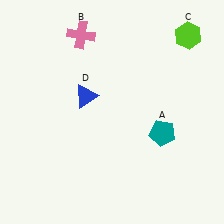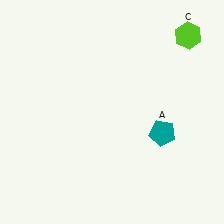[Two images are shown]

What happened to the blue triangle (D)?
The blue triangle (D) was removed in Image 2. It was in the top-left area of Image 1.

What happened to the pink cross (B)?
The pink cross (B) was removed in Image 2. It was in the top-left area of Image 1.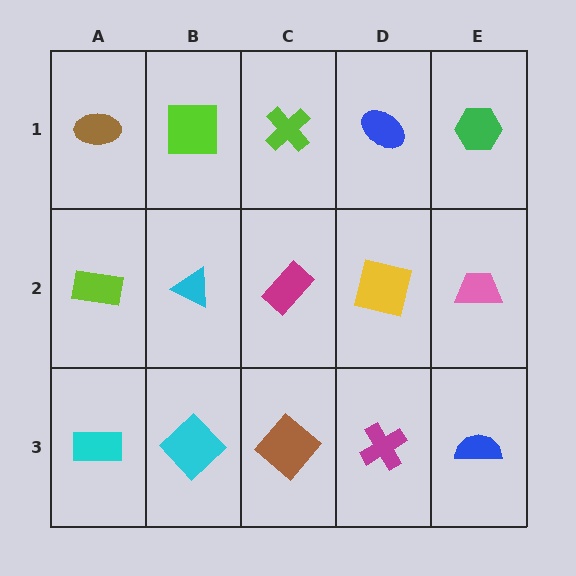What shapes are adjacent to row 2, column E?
A green hexagon (row 1, column E), a blue semicircle (row 3, column E), a yellow square (row 2, column D).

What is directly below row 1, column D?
A yellow square.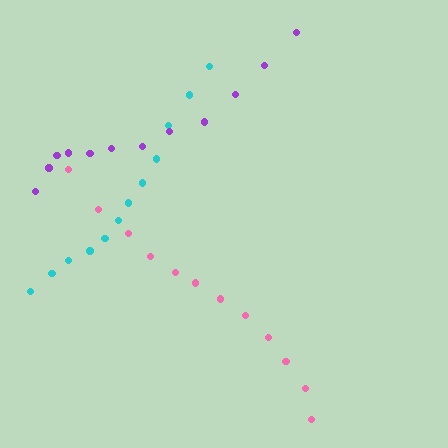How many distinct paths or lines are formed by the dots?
There are 3 distinct paths.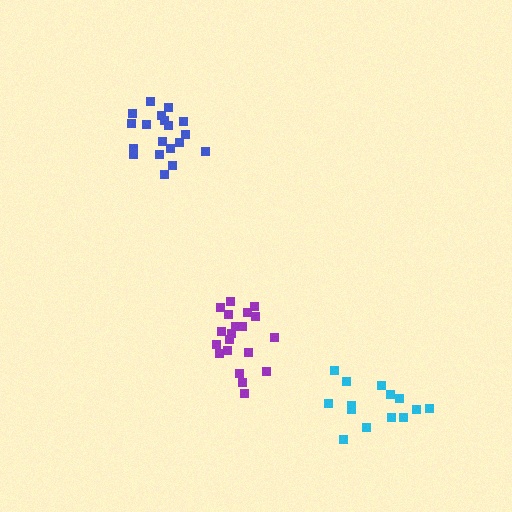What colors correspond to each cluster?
The clusters are colored: purple, blue, cyan.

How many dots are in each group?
Group 1: 20 dots, Group 2: 19 dots, Group 3: 14 dots (53 total).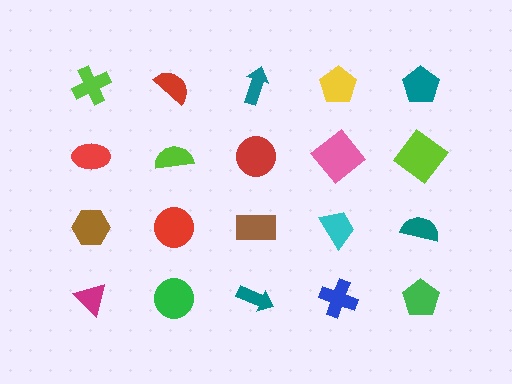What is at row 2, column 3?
A red circle.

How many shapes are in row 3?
5 shapes.